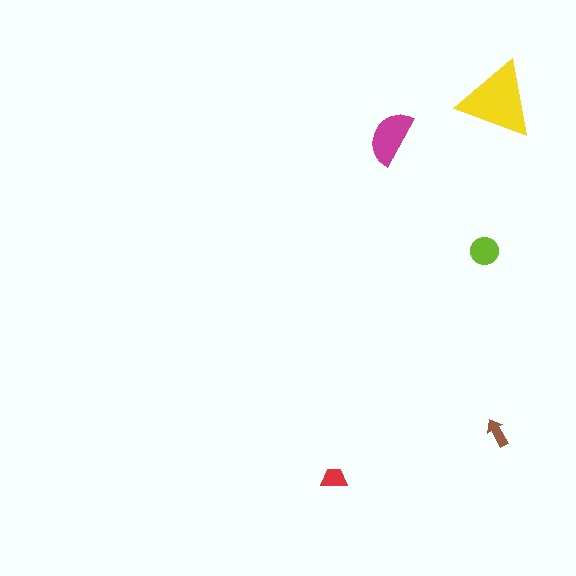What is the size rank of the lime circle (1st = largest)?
3rd.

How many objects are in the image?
There are 5 objects in the image.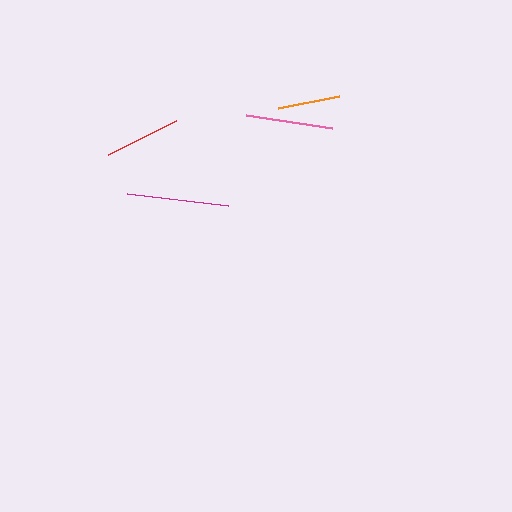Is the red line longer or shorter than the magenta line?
The magenta line is longer than the red line.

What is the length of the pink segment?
The pink segment is approximately 88 pixels long.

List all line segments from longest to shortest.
From longest to shortest: magenta, pink, red, orange.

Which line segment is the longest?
The magenta line is the longest at approximately 102 pixels.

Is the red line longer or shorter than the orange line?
The red line is longer than the orange line.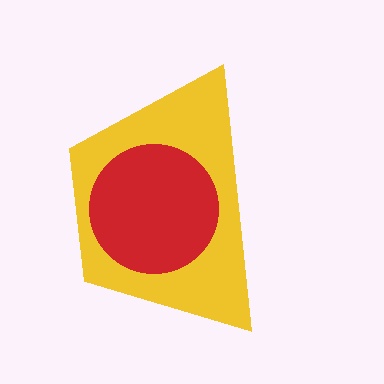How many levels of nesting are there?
2.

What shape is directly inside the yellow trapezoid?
The red circle.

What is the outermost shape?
The yellow trapezoid.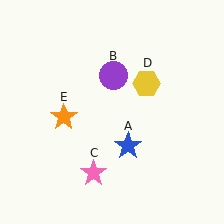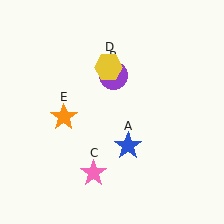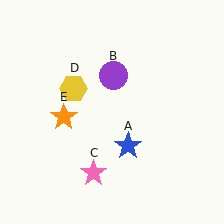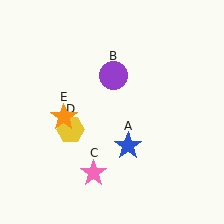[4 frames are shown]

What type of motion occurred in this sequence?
The yellow hexagon (object D) rotated counterclockwise around the center of the scene.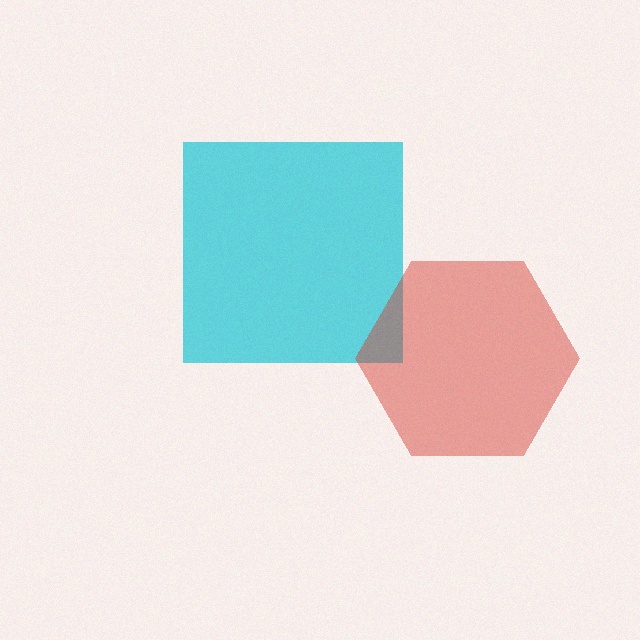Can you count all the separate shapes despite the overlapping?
Yes, there are 2 separate shapes.